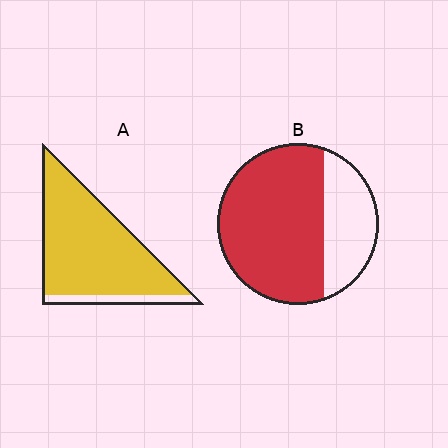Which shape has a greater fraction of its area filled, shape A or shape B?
Shape A.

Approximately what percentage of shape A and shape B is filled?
A is approximately 90% and B is approximately 70%.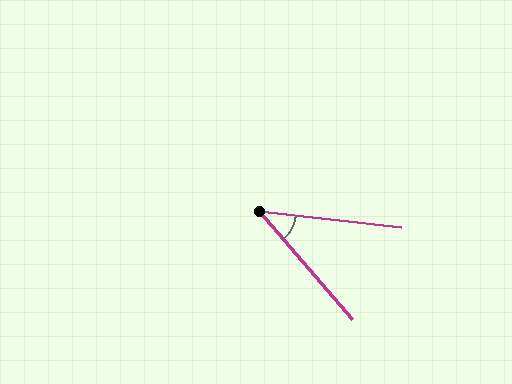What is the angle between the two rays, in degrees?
Approximately 43 degrees.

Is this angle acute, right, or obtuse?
It is acute.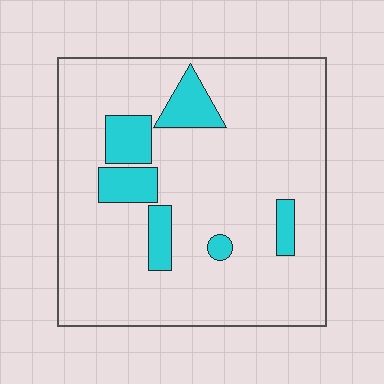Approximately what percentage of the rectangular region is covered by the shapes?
Approximately 15%.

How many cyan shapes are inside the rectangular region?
6.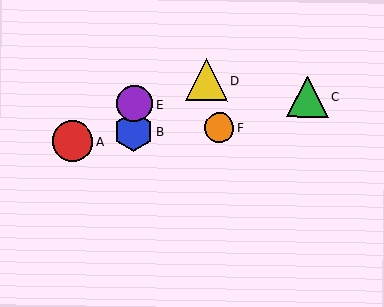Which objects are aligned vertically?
Objects B, E are aligned vertically.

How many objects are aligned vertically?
2 objects (B, E) are aligned vertically.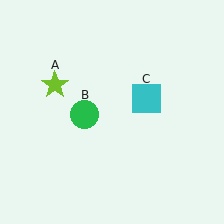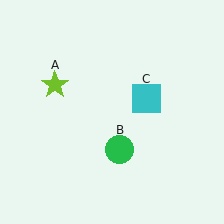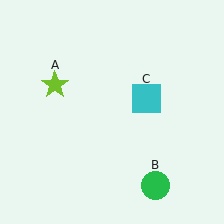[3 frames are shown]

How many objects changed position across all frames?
1 object changed position: green circle (object B).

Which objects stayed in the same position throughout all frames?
Lime star (object A) and cyan square (object C) remained stationary.